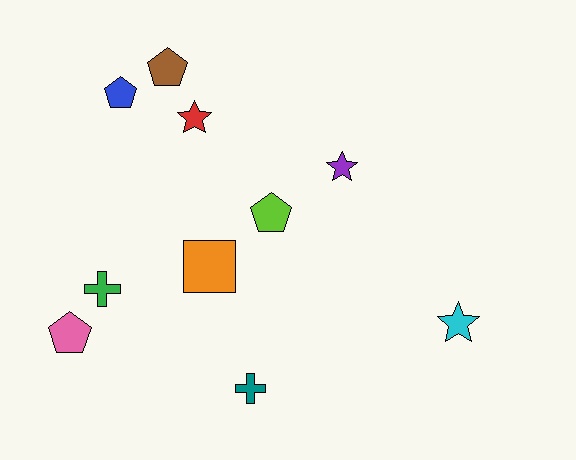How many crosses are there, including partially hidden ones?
There are 2 crosses.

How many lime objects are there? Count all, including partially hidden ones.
There is 1 lime object.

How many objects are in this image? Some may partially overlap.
There are 10 objects.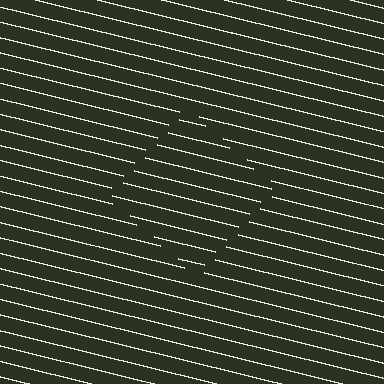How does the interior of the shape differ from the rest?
The interior of the shape contains the same grating, shifted by half a period — the contour is defined by the phase discontinuity where line-ends from the inner and outer gratings abut.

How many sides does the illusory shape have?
4 sides — the line-ends trace a square.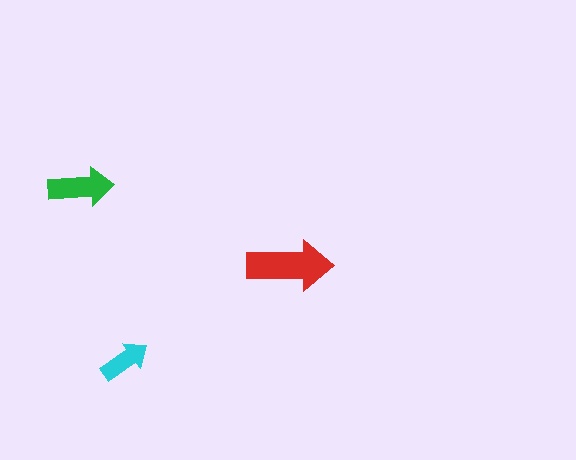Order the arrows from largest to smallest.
the red one, the green one, the cyan one.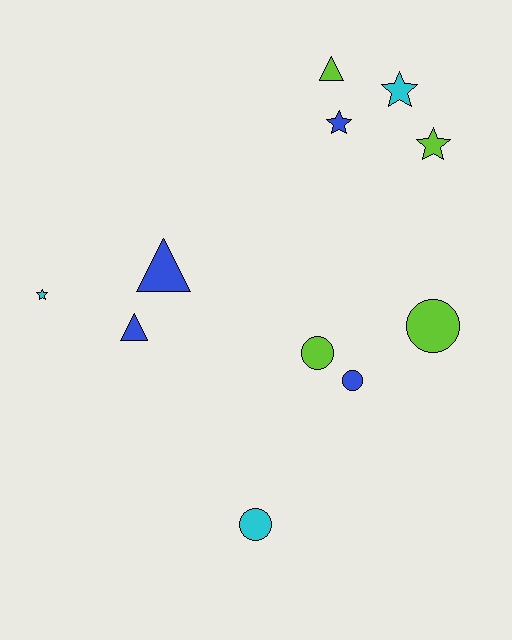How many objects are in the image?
There are 11 objects.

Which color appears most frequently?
Lime, with 4 objects.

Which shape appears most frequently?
Star, with 4 objects.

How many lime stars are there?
There is 1 lime star.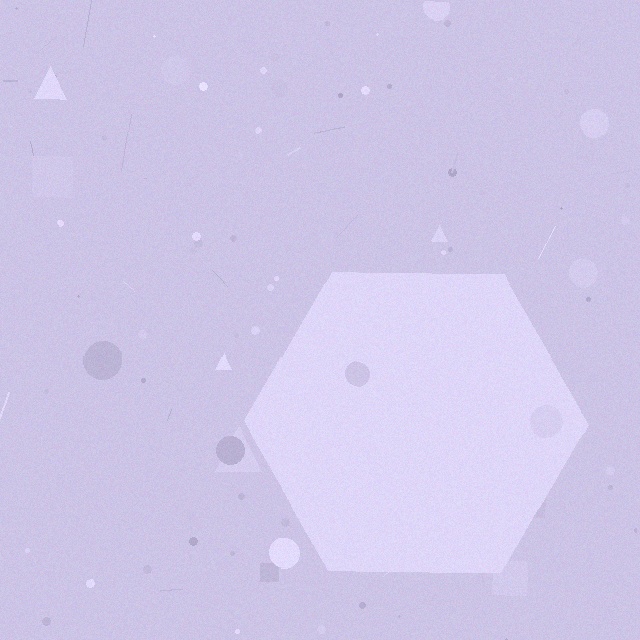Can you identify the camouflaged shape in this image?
The camouflaged shape is a hexagon.